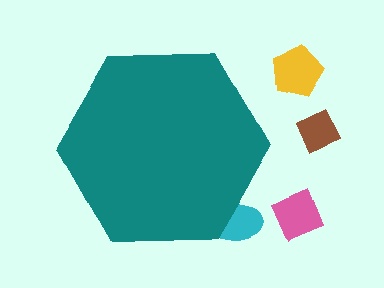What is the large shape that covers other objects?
A teal hexagon.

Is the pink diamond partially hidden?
No, the pink diamond is fully visible.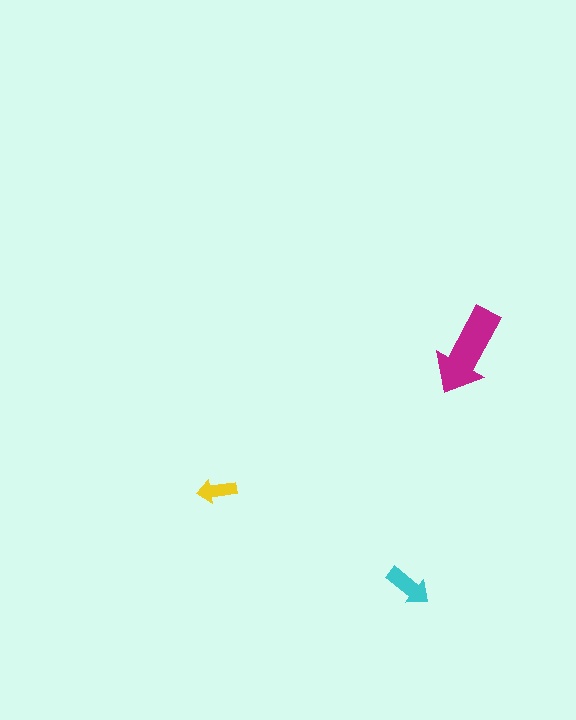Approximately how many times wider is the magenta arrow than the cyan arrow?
About 2 times wider.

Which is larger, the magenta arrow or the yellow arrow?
The magenta one.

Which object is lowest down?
The cyan arrow is bottommost.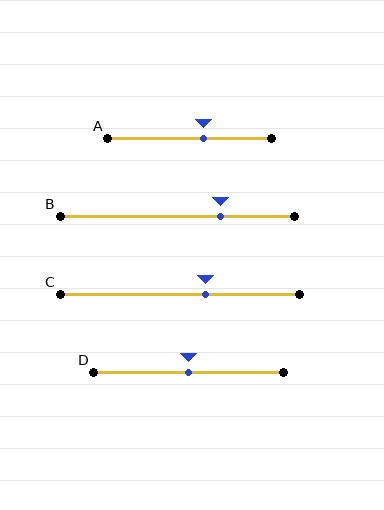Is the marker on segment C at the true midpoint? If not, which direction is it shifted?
No, the marker on segment C is shifted to the right by about 11% of the segment length.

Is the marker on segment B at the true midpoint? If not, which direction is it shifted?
No, the marker on segment B is shifted to the right by about 18% of the segment length.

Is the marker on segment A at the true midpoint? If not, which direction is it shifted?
No, the marker on segment A is shifted to the right by about 9% of the segment length.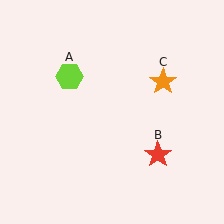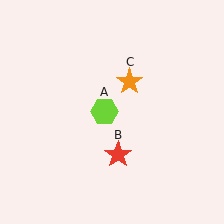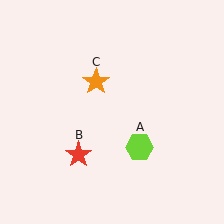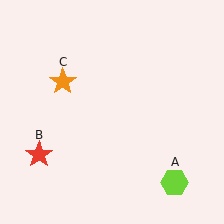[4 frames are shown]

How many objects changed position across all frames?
3 objects changed position: lime hexagon (object A), red star (object B), orange star (object C).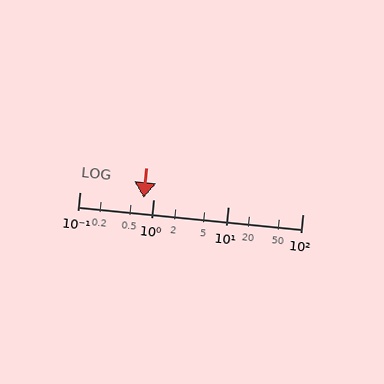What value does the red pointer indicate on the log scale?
The pointer indicates approximately 0.72.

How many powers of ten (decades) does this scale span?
The scale spans 3 decades, from 0.1 to 100.